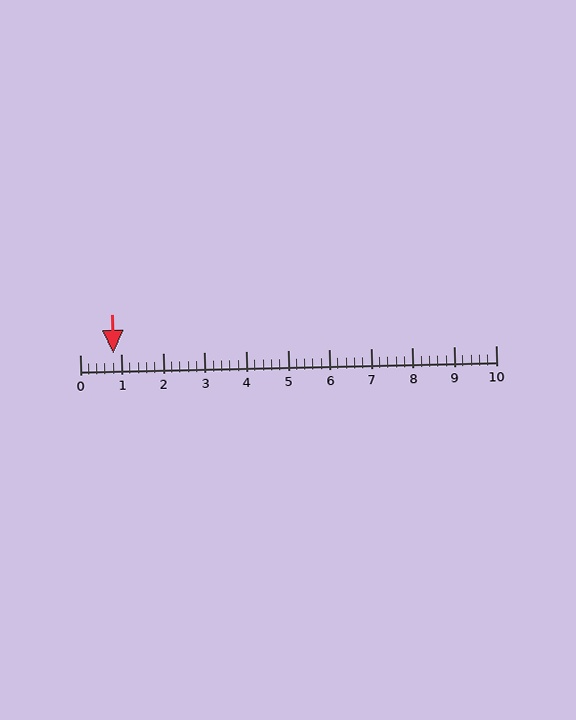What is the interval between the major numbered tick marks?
The major tick marks are spaced 1 units apart.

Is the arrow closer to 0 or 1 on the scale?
The arrow is closer to 1.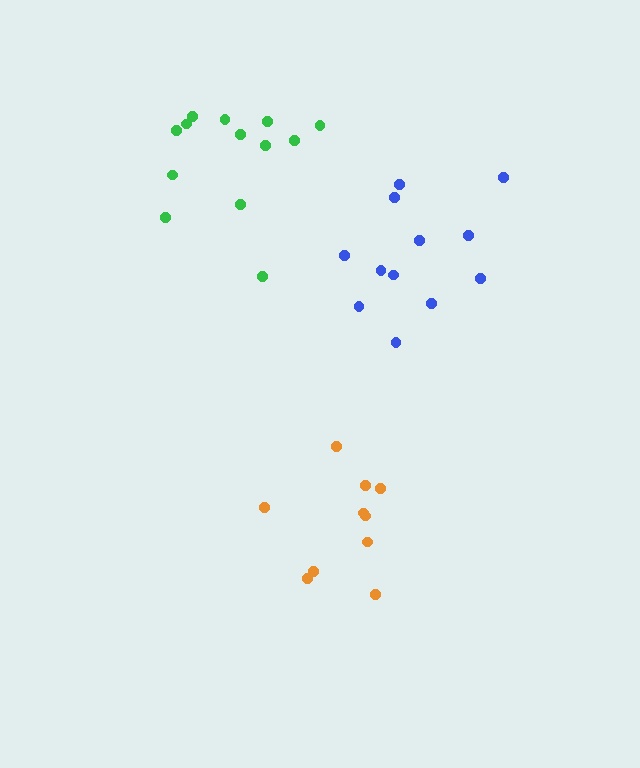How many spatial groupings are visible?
There are 3 spatial groupings.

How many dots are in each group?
Group 1: 10 dots, Group 2: 12 dots, Group 3: 13 dots (35 total).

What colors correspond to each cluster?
The clusters are colored: orange, blue, green.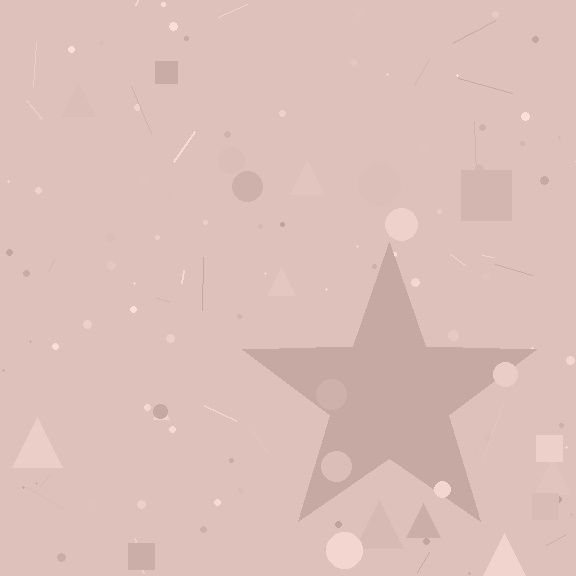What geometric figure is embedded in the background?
A star is embedded in the background.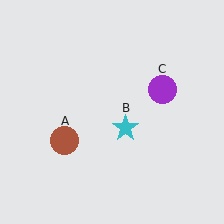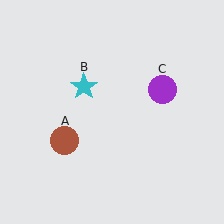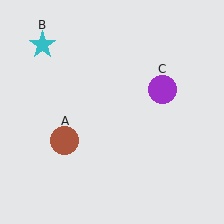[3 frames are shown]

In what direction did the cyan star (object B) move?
The cyan star (object B) moved up and to the left.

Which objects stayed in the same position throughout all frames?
Brown circle (object A) and purple circle (object C) remained stationary.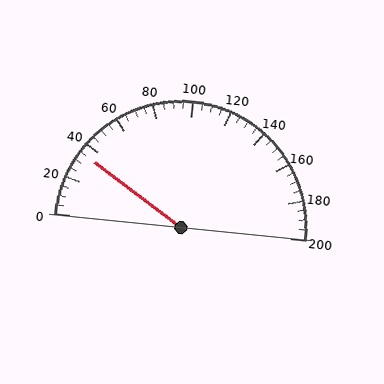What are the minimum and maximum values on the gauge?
The gauge ranges from 0 to 200.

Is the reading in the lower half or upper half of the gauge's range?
The reading is in the lower half of the range (0 to 200).